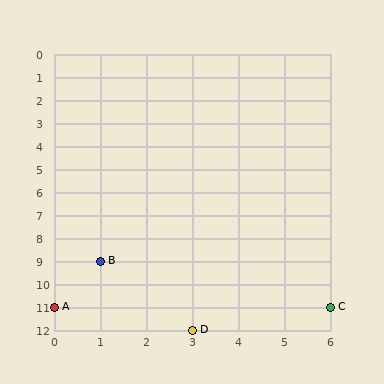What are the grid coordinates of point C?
Point C is at grid coordinates (6, 11).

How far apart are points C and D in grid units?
Points C and D are 3 columns and 1 row apart (about 3.2 grid units diagonally).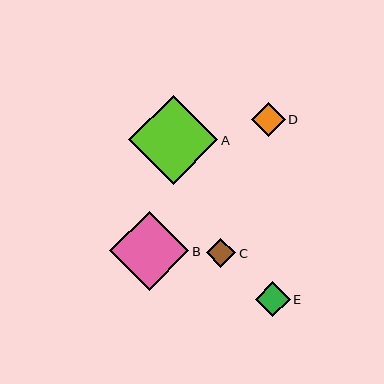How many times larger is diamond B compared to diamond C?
Diamond B is approximately 2.7 times the size of diamond C.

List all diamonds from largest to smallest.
From largest to smallest: A, B, E, D, C.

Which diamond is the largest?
Diamond A is the largest with a size of approximately 89 pixels.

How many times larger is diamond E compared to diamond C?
Diamond E is approximately 1.2 times the size of diamond C.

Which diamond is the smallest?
Diamond C is the smallest with a size of approximately 30 pixels.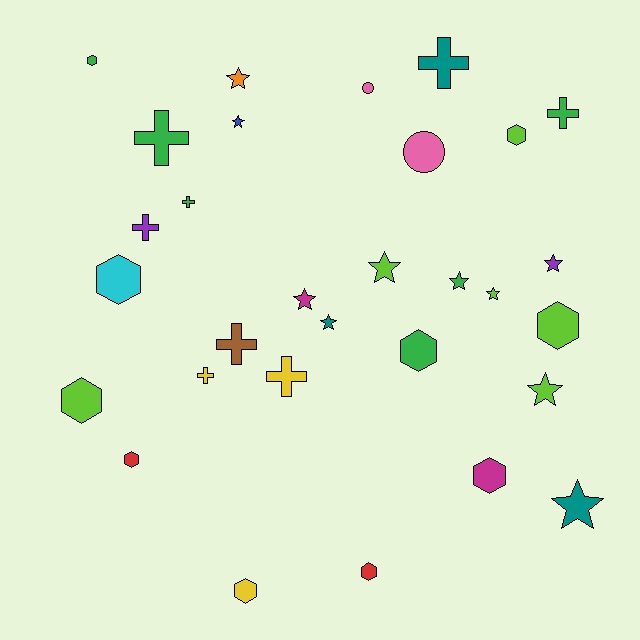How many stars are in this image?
There are 10 stars.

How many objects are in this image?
There are 30 objects.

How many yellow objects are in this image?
There are 3 yellow objects.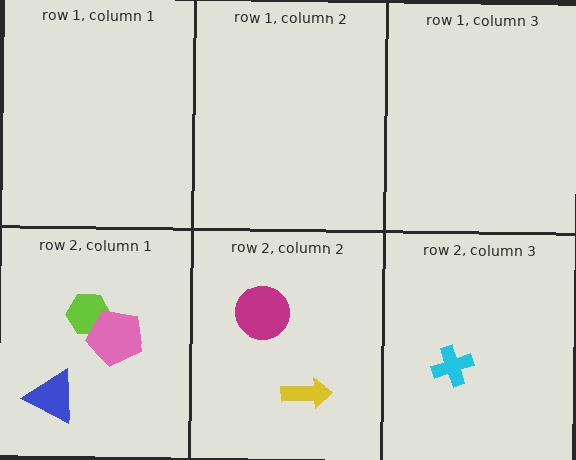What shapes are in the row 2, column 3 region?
The cyan cross.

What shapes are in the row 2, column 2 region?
The magenta circle, the yellow arrow.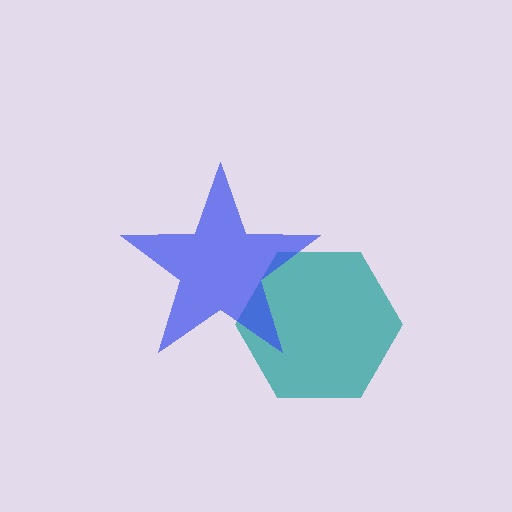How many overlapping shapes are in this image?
There are 2 overlapping shapes in the image.